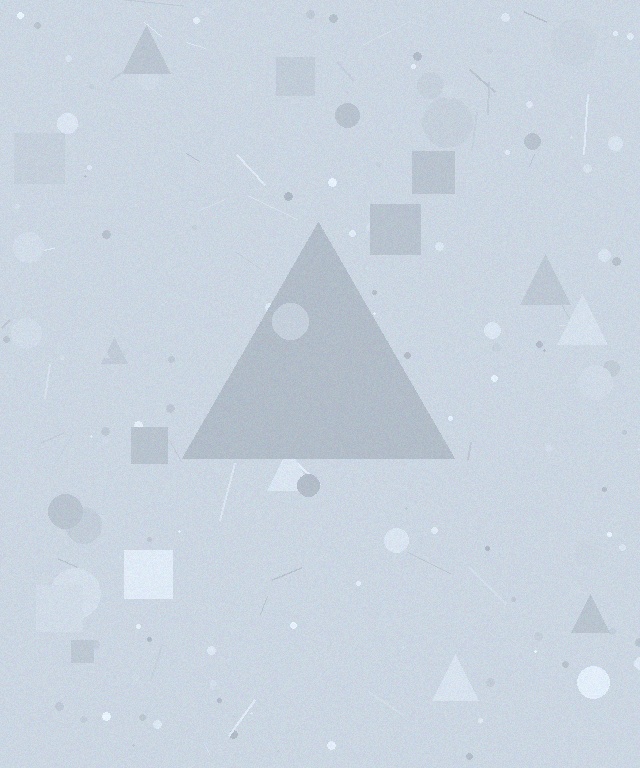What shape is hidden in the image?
A triangle is hidden in the image.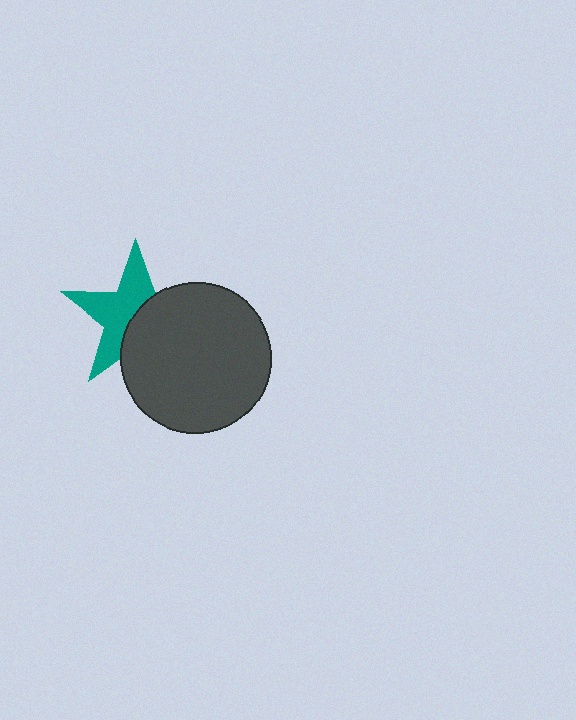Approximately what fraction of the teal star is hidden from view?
Roughly 46% of the teal star is hidden behind the dark gray circle.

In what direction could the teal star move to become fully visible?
The teal star could move toward the upper-left. That would shift it out from behind the dark gray circle entirely.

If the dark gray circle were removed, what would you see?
You would see the complete teal star.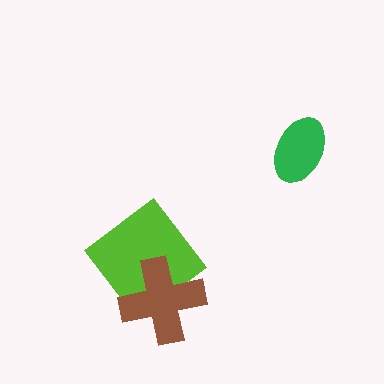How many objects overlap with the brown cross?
1 object overlaps with the brown cross.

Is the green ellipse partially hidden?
No, no other shape covers it.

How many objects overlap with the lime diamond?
1 object overlaps with the lime diamond.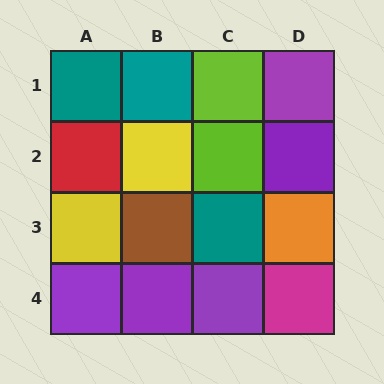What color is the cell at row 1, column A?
Teal.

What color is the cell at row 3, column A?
Yellow.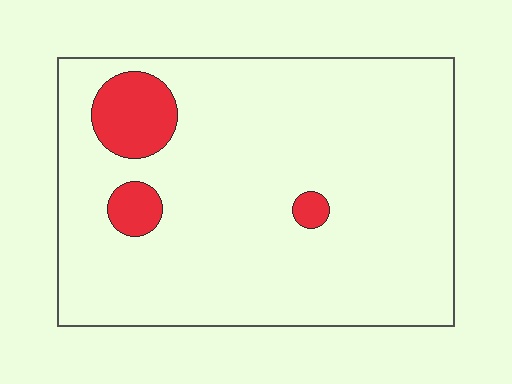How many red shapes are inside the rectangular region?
3.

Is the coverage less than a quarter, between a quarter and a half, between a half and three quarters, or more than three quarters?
Less than a quarter.